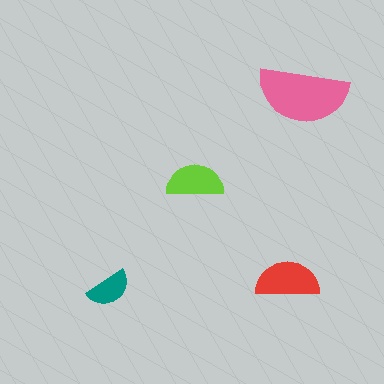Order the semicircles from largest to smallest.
the pink one, the red one, the lime one, the teal one.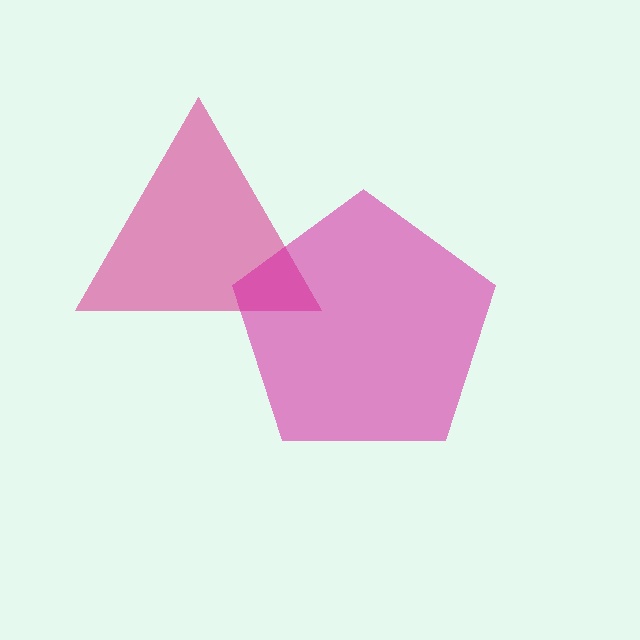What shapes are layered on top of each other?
The layered shapes are: a pink triangle, a magenta pentagon.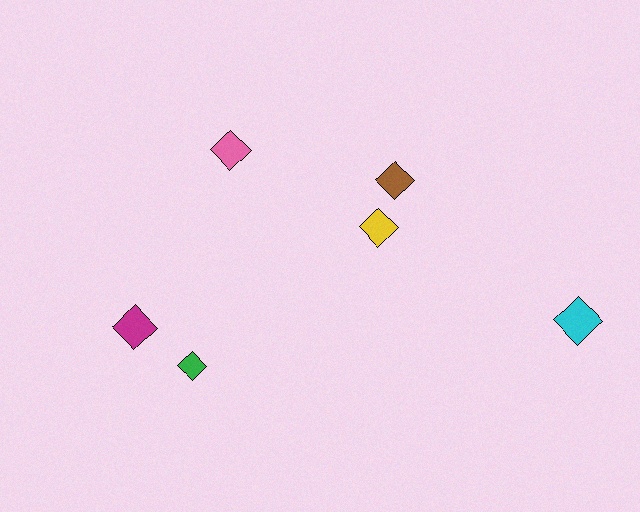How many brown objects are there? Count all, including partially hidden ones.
There is 1 brown object.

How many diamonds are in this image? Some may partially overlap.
There are 6 diamonds.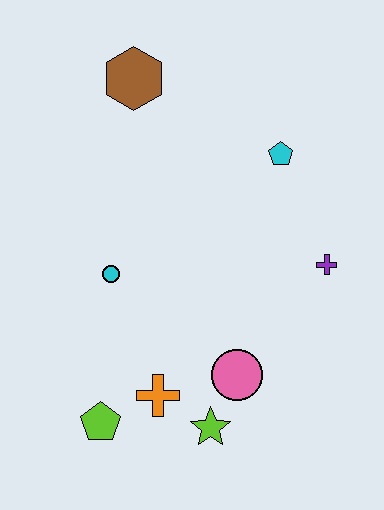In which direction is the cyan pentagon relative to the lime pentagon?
The cyan pentagon is above the lime pentagon.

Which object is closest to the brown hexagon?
The cyan pentagon is closest to the brown hexagon.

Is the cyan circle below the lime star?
No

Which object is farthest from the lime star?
The brown hexagon is farthest from the lime star.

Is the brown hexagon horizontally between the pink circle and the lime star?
No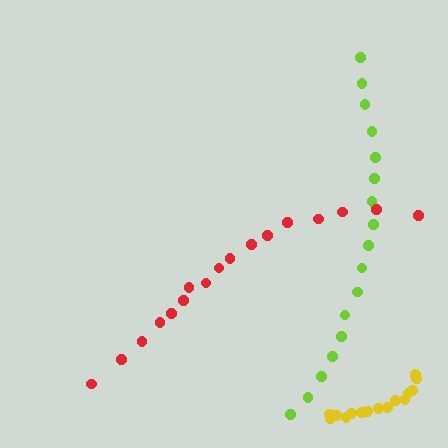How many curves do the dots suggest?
There are 3 distinct paths.